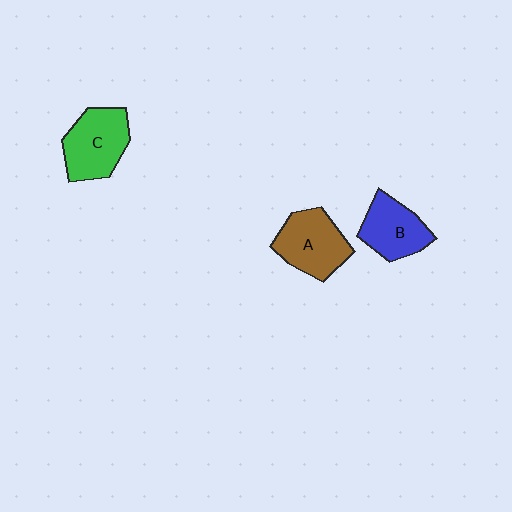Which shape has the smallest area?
Shape B (blue).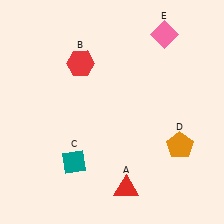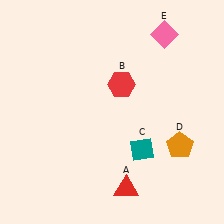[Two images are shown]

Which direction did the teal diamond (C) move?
The teal diamond (C) moved right.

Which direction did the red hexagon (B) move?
The red hexagon (B) moved right.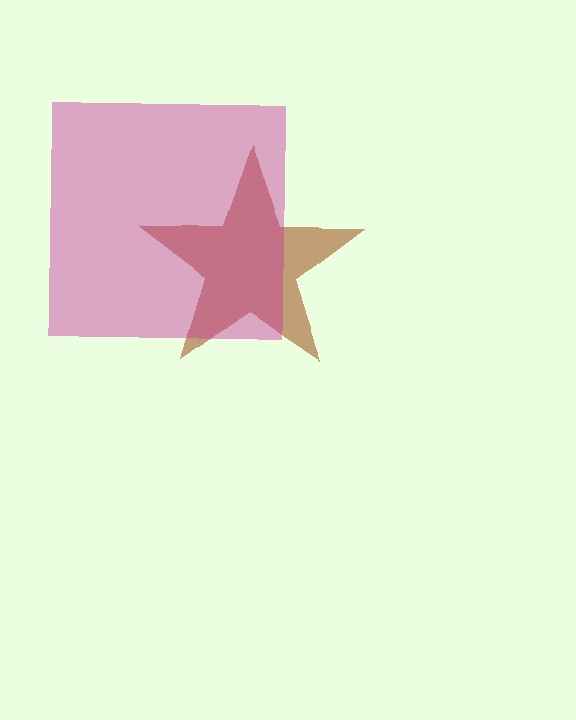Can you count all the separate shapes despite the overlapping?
Yes, there are 2 separate shapes.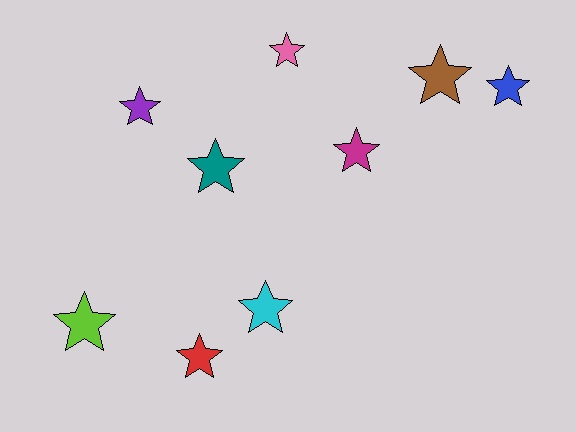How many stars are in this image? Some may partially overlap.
There are 9 stars.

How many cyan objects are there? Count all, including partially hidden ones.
There is 1 cyan object.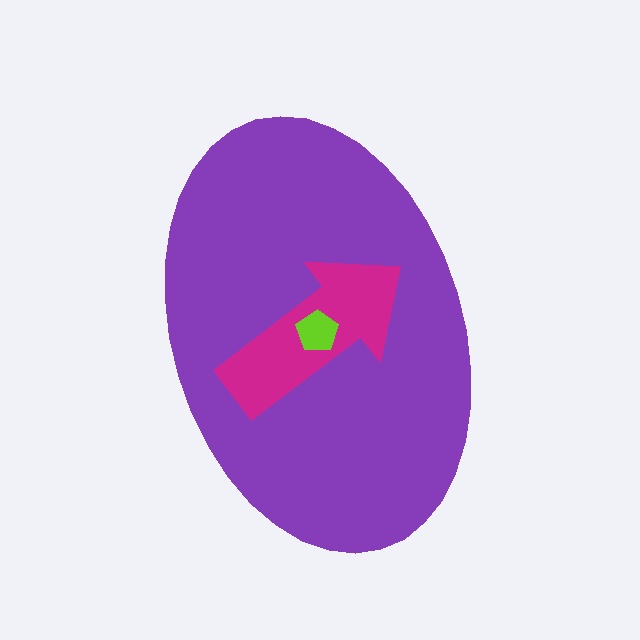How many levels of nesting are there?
3.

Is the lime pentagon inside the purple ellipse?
Yes.